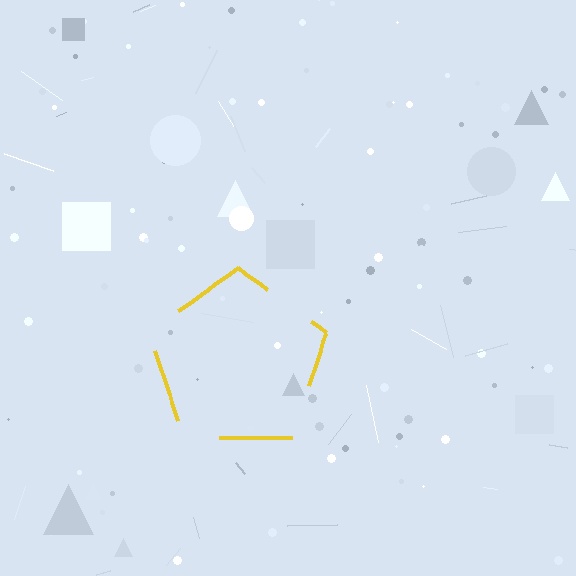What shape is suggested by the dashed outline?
The dashed outline suggests a pentagon.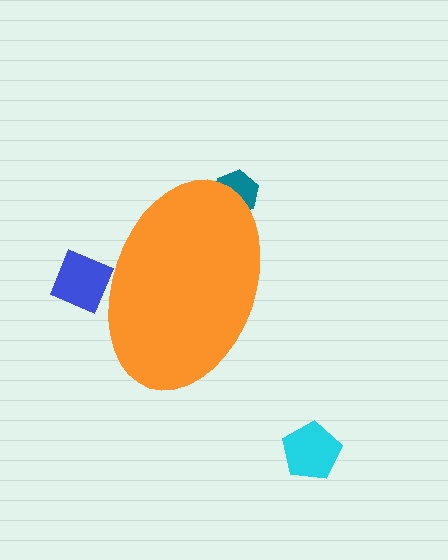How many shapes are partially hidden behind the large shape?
2 shapes are partially hidden.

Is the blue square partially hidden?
Yes, the blue square is partially hidden behind the orange ellipse.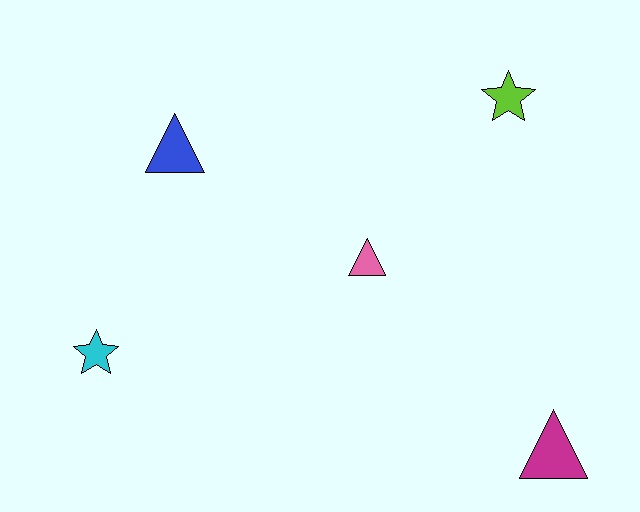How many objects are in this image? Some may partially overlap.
There are 5 objects.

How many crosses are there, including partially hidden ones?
There are no crosses.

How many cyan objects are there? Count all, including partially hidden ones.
There is 1 cyan object.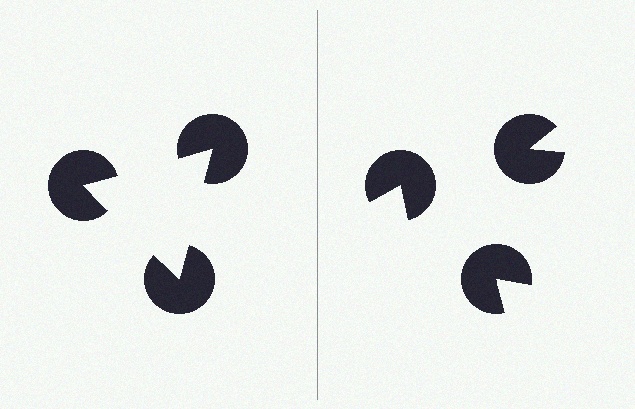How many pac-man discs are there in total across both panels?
6 — 3 on each side.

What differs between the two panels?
The pac-man discs are positioned identically on both sides; only the wedge orientations differ. On the left they align to a triangle; on the right they are misaligned.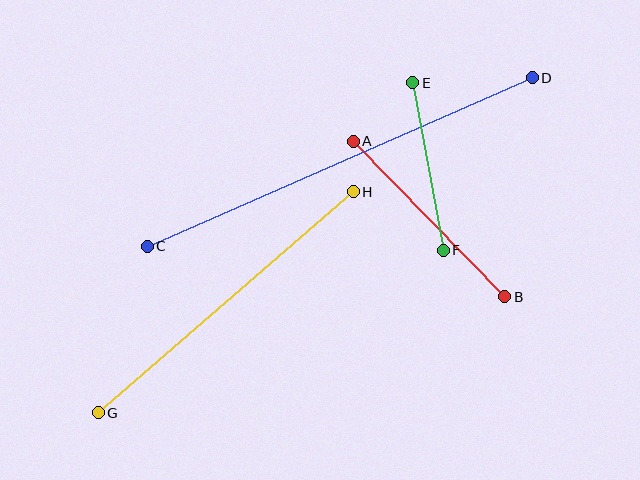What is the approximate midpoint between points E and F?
The midpoint is at approximately (428, 167) pixels.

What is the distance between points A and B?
The distance is approximately 217 pixels.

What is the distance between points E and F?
The distance is approximately 170 pixels.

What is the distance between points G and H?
The distance is approximately 337 pixels.